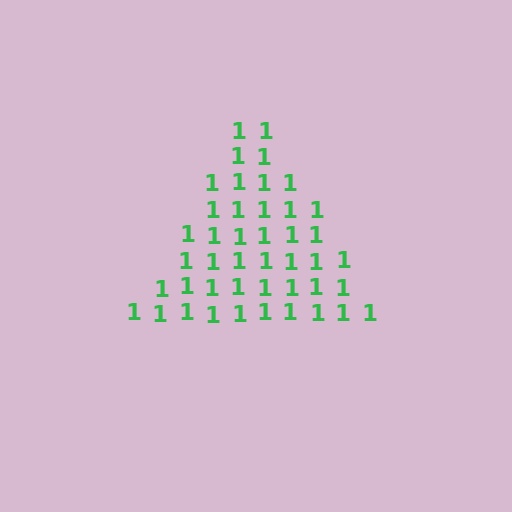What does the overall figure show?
The overall figure shows a triangle.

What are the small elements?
The small elements are digit 1's.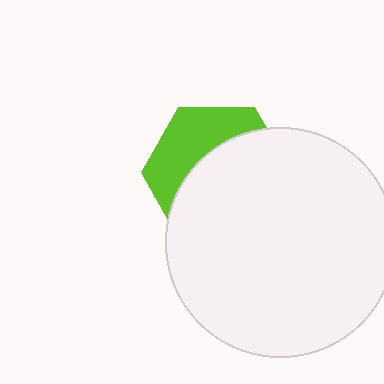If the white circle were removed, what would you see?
You would see the complete lime hexagon.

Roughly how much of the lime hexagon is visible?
A small part of it is visible (roughly 37%).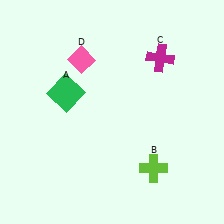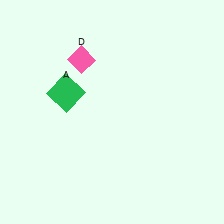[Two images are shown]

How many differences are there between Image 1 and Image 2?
There are 2 differences between the two images.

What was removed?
The lime cross (B), the magenta cross (C) were removed in Image 2.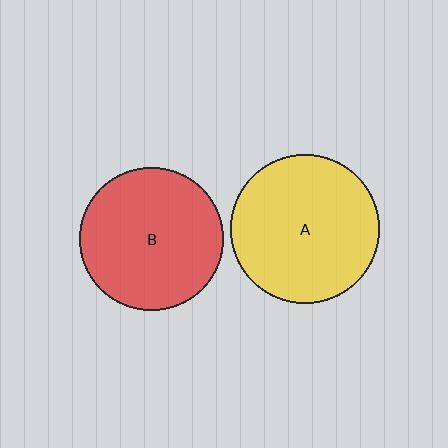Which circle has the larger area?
Circle A (yellow).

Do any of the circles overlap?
No, none of the circles overlap.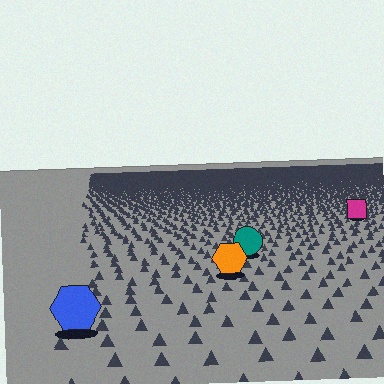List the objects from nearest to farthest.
From nearest to farthest: the blue hexagon, the orange hexagon, the teal circle, the magenta square.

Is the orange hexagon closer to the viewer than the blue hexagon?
No. The blue hexagon is closer — you can tell from the texture gradient: the ground texture is coarser near it.